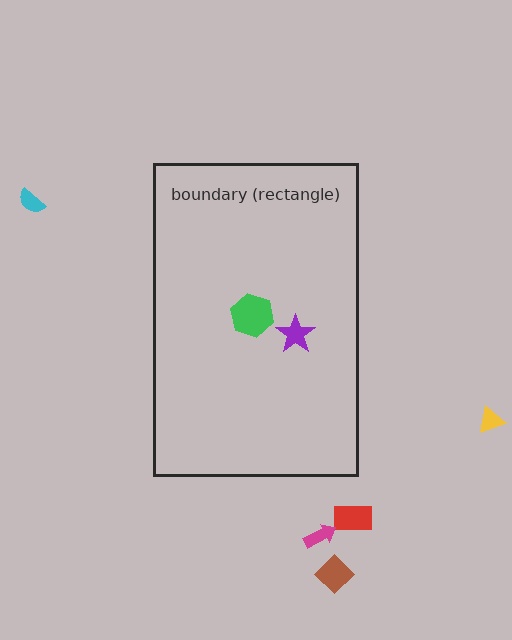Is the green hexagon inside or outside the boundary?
Inside.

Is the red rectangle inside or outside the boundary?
Outside.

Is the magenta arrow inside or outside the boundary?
Outside.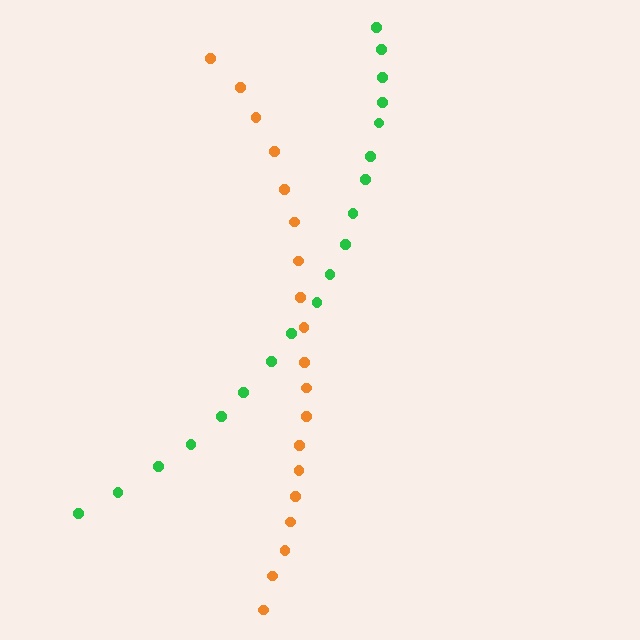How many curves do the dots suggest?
There are 2 distinct paths.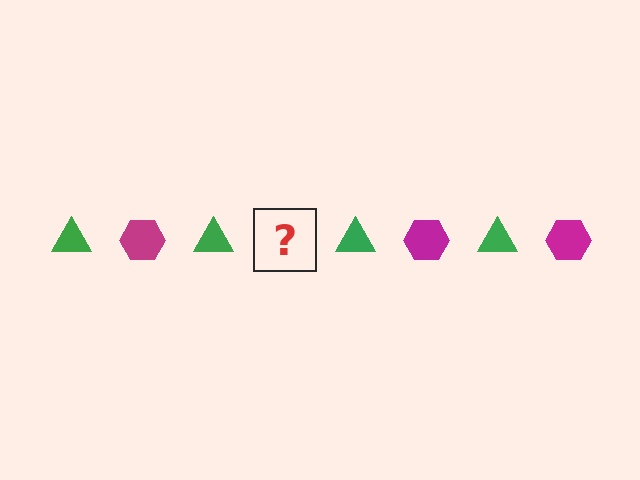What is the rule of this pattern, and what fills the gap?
The rule is that the pattern alternates between green triangle and magenta hexagon. The gap should be filled with a magenta hexagon.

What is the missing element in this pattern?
The missing element is a magenta hexagon.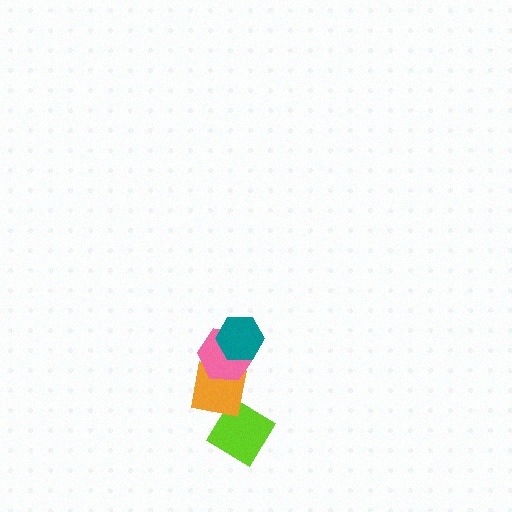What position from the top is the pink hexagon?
The pink hexagon is 2nd from the top.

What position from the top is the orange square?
The orange square is 3rd from the top.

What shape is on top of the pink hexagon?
The teal hexagon is on top of the pink hexagon.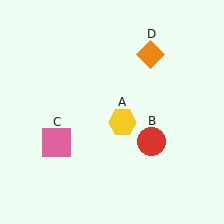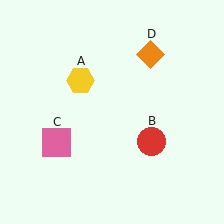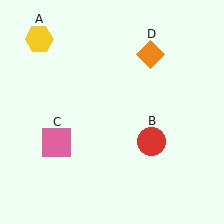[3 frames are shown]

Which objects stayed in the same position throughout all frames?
Red circle (object B) and pink square (object C) and orange diamond (object D) remained stationary.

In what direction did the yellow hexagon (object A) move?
The yellow hexagon (object A) moved up and to the left.